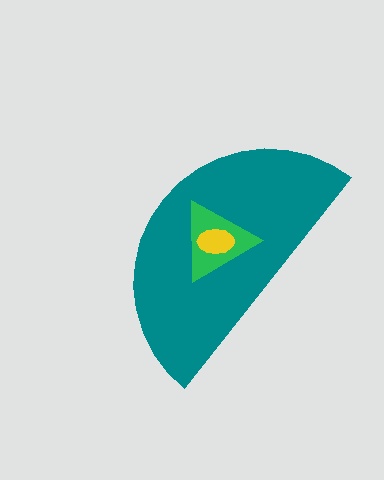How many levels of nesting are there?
3.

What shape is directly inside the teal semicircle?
The green triangle.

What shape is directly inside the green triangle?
The yellow ellipse.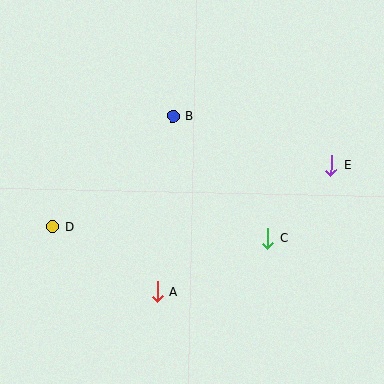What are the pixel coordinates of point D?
Point D is at (53, 227).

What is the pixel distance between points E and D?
The distance between E and D is 285 pixels.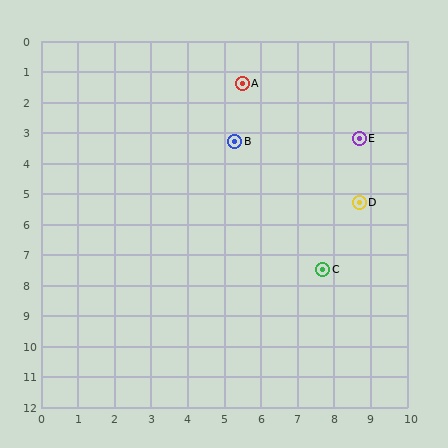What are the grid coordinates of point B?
Point B is at approximately (5.3, 3.3).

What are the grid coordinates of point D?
Point D is at approximately (8.7, 5.3).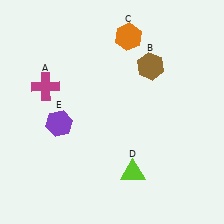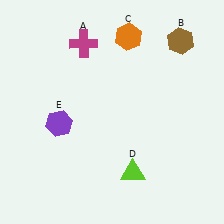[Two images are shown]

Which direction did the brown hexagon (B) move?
The brown hexagon (B) moved right.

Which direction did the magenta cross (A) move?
The magenta cross (A) moved up.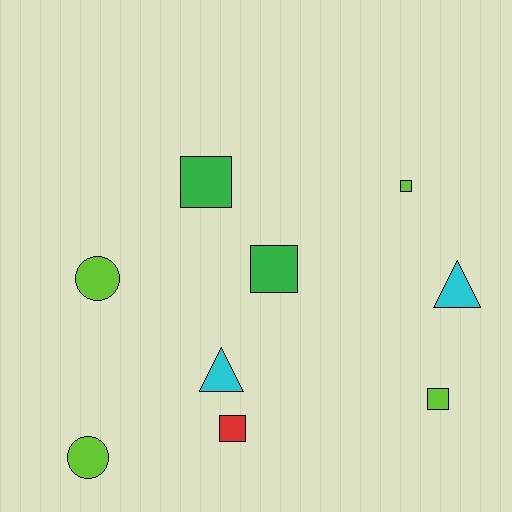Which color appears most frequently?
Lime, with 4 objects.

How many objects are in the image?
There are 9 objects.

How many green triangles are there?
There are no green triangles.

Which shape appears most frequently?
Square, with 5 objects.